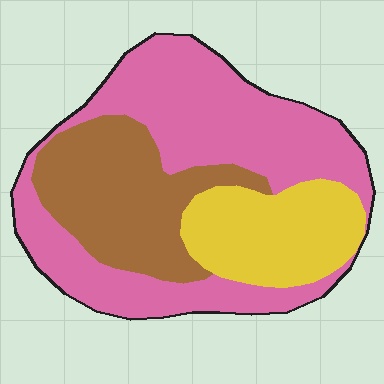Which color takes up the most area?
Pink, at roughly 50%.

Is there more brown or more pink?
Pink.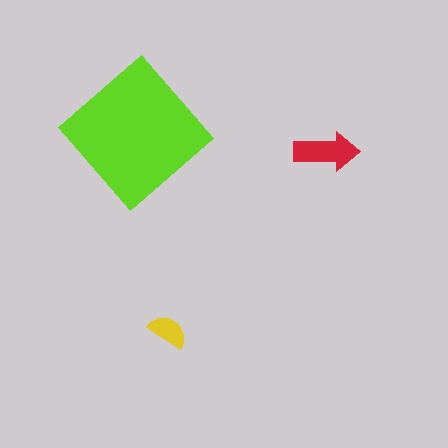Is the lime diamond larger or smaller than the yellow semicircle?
Larger.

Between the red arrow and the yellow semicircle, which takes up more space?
The red arrow.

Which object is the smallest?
The yellow semicircle.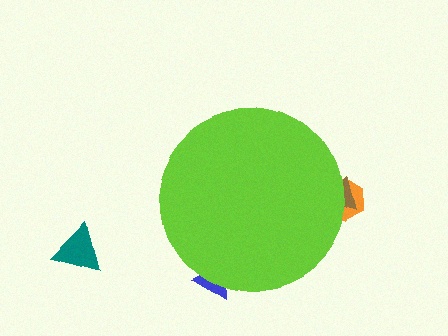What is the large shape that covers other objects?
A lime circle.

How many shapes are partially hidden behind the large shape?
3 shapes are partially hidden.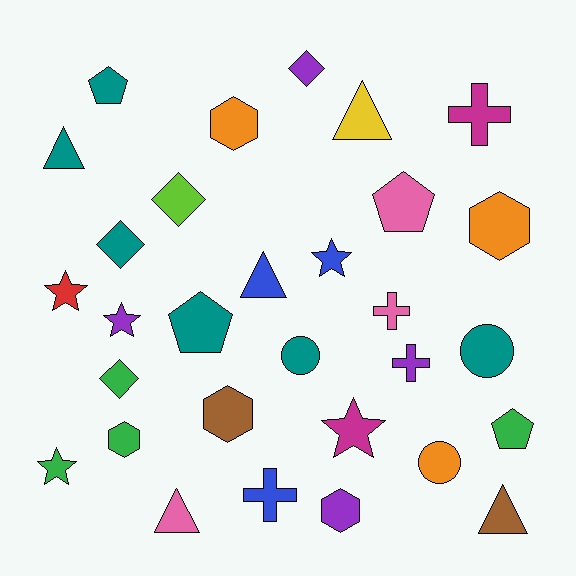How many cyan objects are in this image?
There are no cyan objects.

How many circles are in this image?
There are 3 circles.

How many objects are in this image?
There are 30 objects.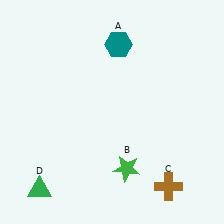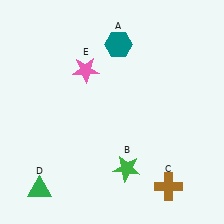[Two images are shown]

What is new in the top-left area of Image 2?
A pink star (E) was added in the top-left area of Image 2.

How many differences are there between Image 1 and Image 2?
There is 1 difference between the two images.